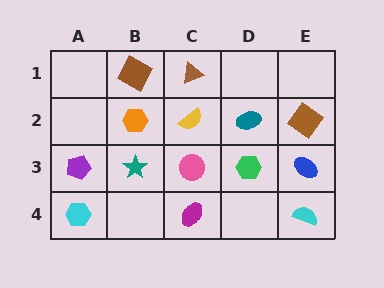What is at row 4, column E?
A cyan semicircle.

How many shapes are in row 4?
3 shapes.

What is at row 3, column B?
A teal star.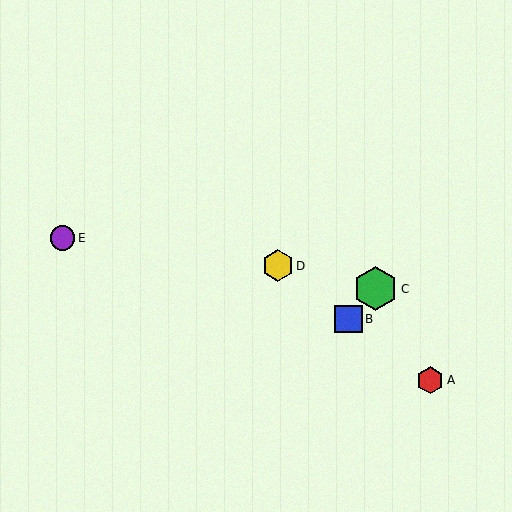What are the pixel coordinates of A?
Object A is at (430, 380).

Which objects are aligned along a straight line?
Objects A, B, D are aligned along a straight line.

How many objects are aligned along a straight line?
3 objects (A, B, D) are aligned along a straight line.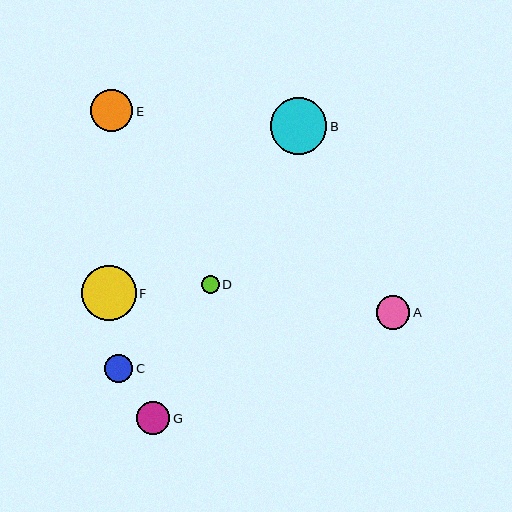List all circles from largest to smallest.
From largest to smallest: B, F, E, A, G, C, D.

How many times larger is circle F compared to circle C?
Circle F is approximately 2.0 times the size of circle C.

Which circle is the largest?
Circle B is the largest with a size of approximately 57 pixels.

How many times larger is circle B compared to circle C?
Circle B is approximately 2.0 times the size of circle C.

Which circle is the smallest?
Circle D is the smallest with a size of approximately 18 pixels.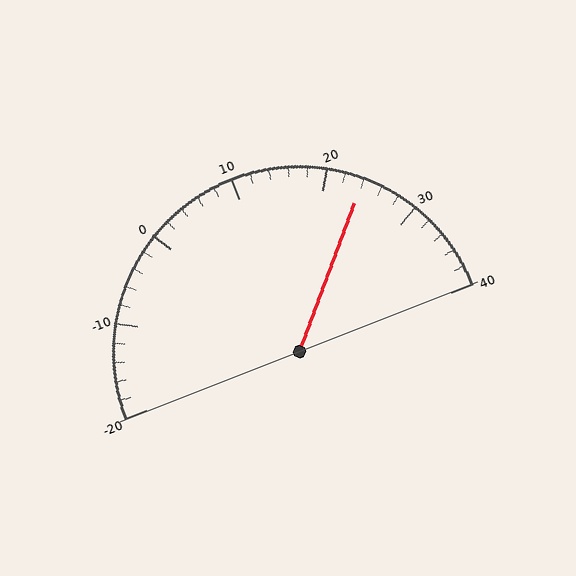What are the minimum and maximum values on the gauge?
The gauge ranges from -20 to 40.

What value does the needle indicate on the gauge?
The needle indicates approximately 24.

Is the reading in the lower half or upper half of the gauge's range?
The reading is in the upper half of the range (-20 to 40).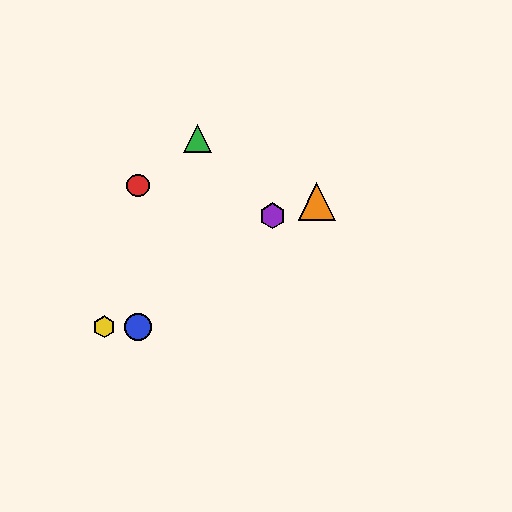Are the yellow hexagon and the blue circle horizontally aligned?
Yes, both are at y≈327.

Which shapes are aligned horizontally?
The blue circle, the yellow hexagon are aligned horizontally.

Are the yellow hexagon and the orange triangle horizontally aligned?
No, the yellow hexagon is at y≈327 and the orange triangle is at y≈201.